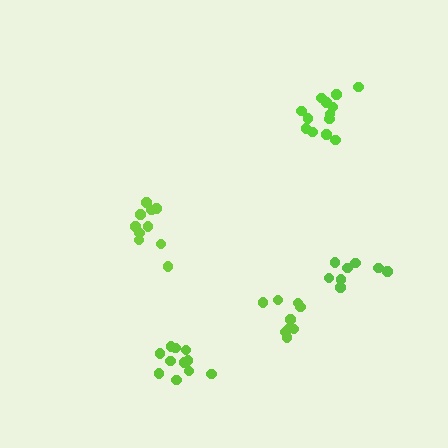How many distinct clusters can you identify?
There are 5 distinct clusters.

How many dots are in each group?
Group 1: 9 dots, Group 2: 13 dots, Group 3: 10 dots, Group 4: 8 dots, Group 5: 11 dots (51 total).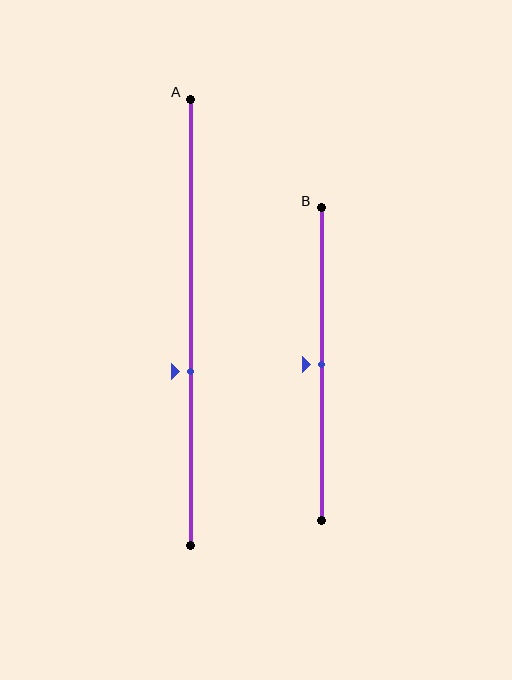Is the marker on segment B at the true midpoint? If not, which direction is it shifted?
Yes, the marker on segment B is at the true midpoint.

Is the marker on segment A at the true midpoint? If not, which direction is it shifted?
No, the marker on segment A is shifted downward by about 11% of the segment length.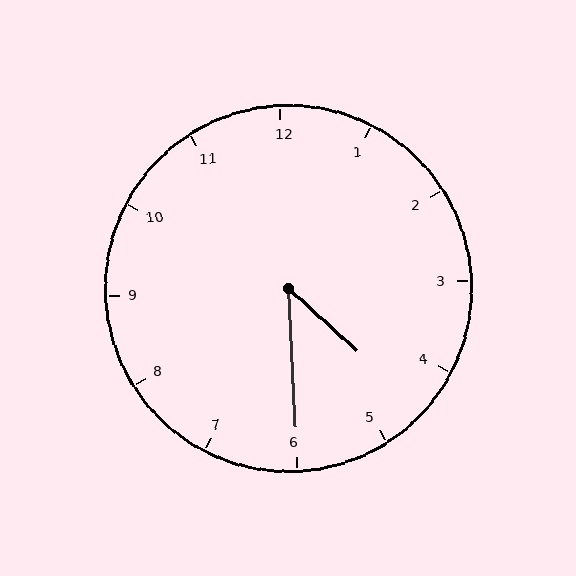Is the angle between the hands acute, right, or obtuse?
It is acute.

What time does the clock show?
4:30.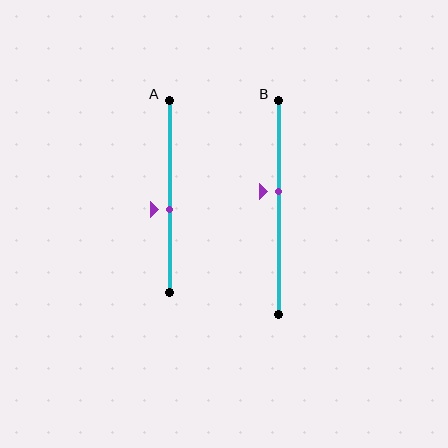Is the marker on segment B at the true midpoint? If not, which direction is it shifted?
No, the marker on segment B is shifted upward by about 7% of the segment length.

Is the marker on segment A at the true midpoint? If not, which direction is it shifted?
No, the marker on segment A is shifted downward by about 7% of the segment length.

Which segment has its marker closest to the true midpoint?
Segment A has its marker closest to the true midpoint.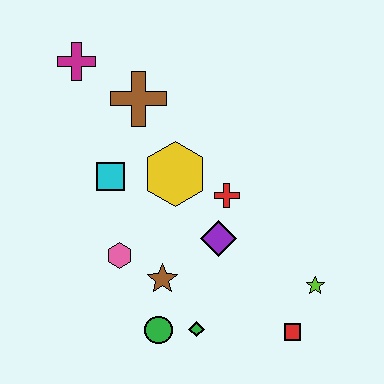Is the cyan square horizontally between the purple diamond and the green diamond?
No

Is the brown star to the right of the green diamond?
No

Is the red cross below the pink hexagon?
No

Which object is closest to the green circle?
The green diamond is closest to the green circle.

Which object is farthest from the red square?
The magenta cross is farthest from the red square.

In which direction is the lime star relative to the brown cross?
The lime star is below the brown cross.